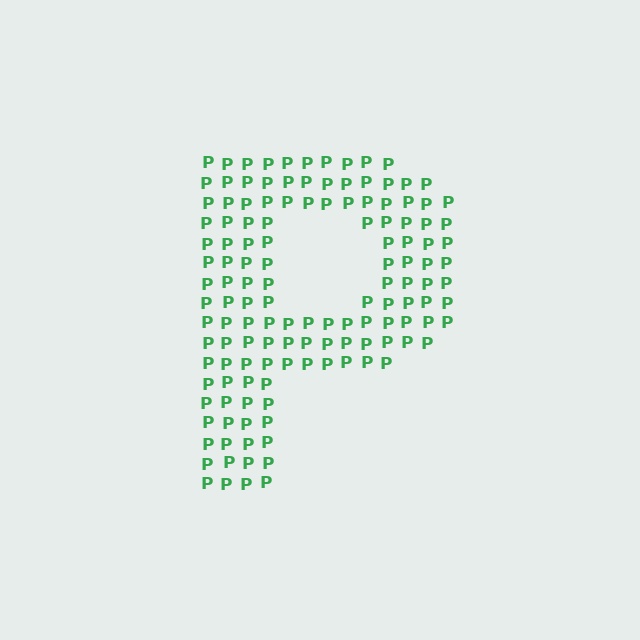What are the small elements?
The small elements are letter P's.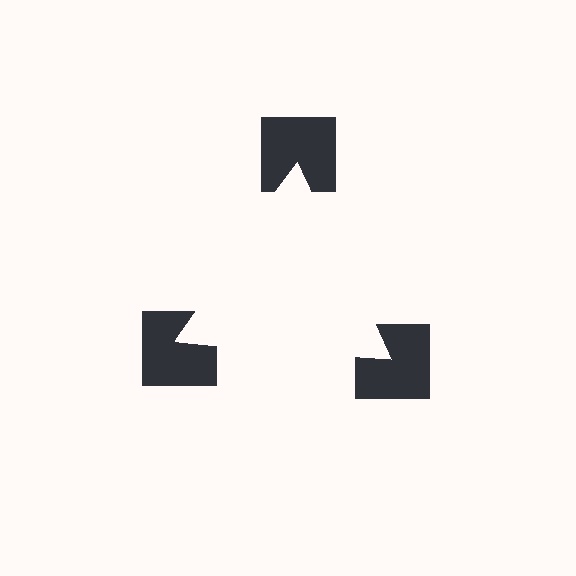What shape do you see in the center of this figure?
An illusory triangle — its edges are inferred from the aligned wedge cuts in the notched squares, not physically drawn.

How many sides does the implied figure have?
3 sides.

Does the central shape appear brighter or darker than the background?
It typically appears slightly brighter than the background, even though no actual brightness change is drawn.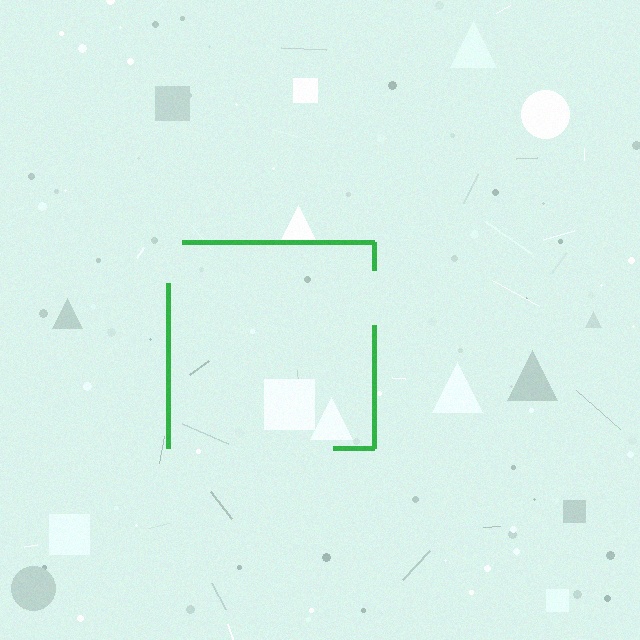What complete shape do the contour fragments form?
The contour fragments form a square.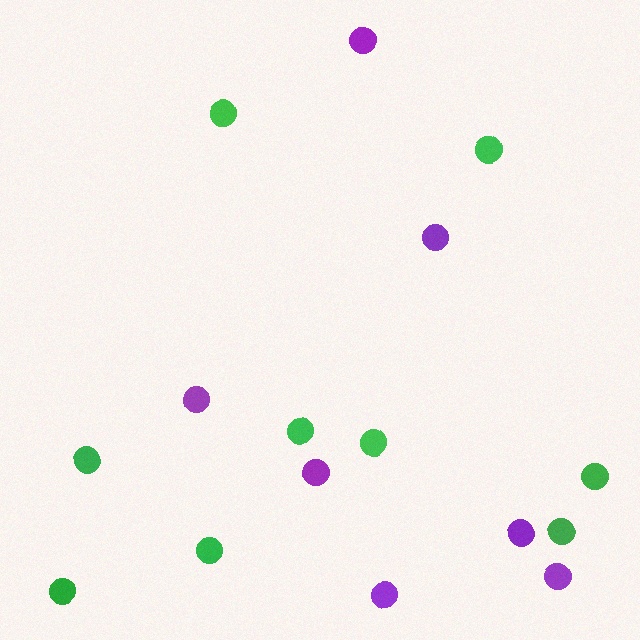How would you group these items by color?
There are 2 groups: one group of green circles (9) and one group of purple circles (7).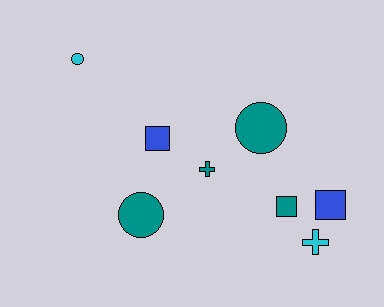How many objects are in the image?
There are 8 objects.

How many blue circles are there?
There are no blue circles.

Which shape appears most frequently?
Square, with 3 objects.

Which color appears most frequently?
Teal, with 4 objects.